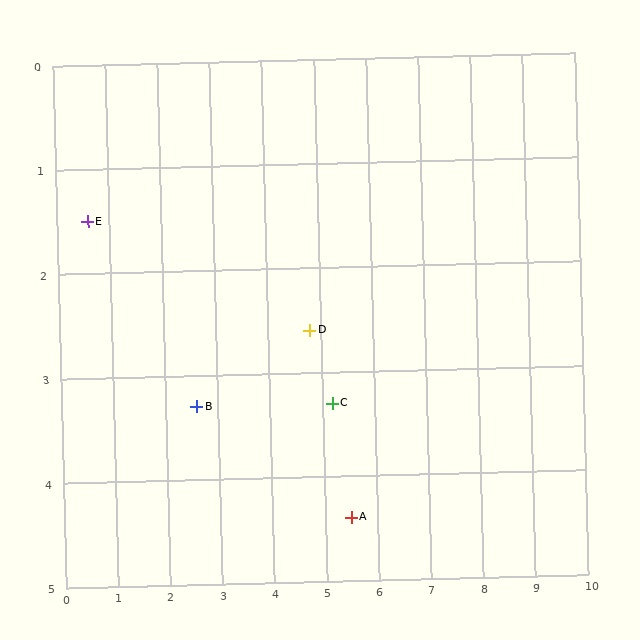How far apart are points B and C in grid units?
Points B and C are about 2.6 grid units apart.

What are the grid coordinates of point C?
Point C is at approximately (5.2, 3.3).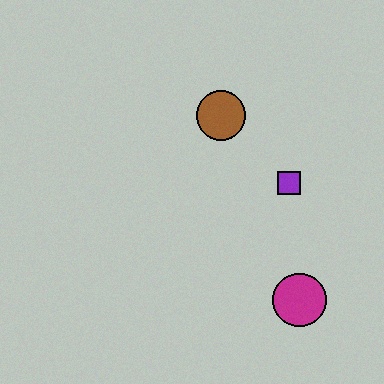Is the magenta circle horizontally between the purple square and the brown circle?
No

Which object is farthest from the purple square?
The magenta circle is farthest from the purple square.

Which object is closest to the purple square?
The brown circle is closest to the purple square.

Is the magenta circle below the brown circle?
Yes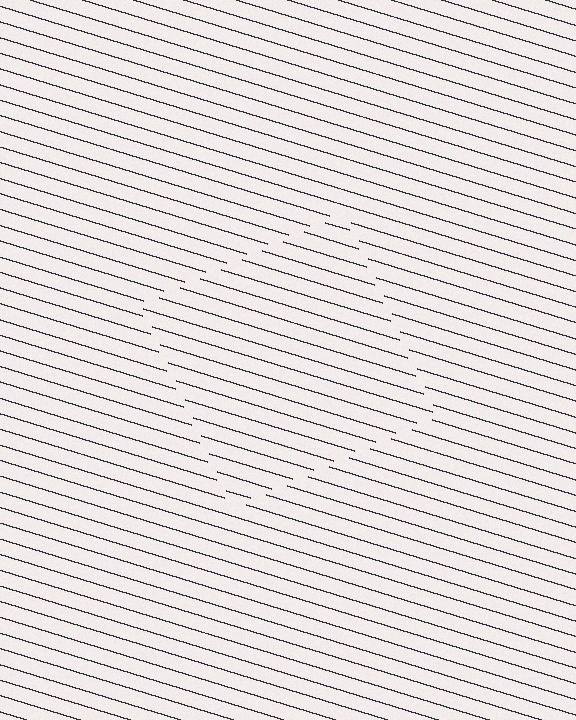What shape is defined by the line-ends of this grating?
An illusory square. The interior of the shape contains the same grating, shifted by half a period — the contour is defined by the phase discontinuity where line-ends from the inner and outer gratings abut.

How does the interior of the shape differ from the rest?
The interior of the shape contains the same grating, shifted by half a period — the contour is defined by the phase discontinuity where line-ends from the inner and outer gratings abut.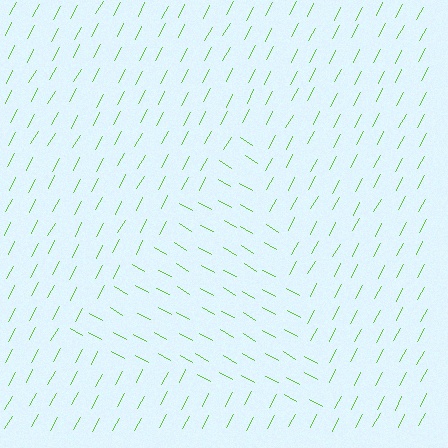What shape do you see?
I see a triangle.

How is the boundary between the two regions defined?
The boundary is defined purely by a change in line orientation (approximately 89 degrees difference). All lines are the same color and thickness.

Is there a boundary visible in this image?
Yes, there is a texture boundary formed by a change in line orientation.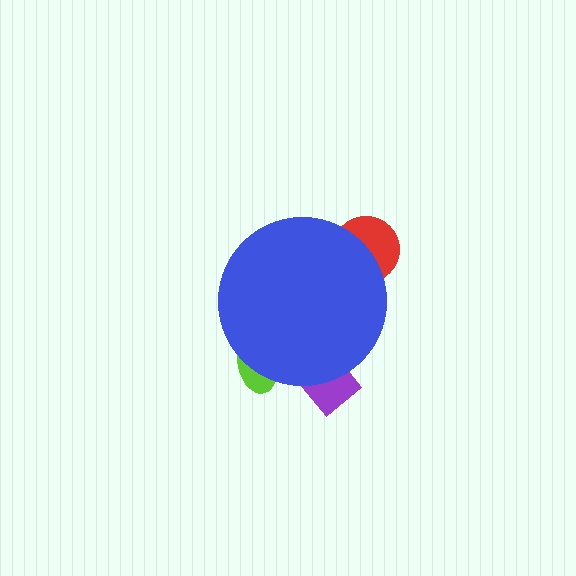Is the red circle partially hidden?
Yes, the red circle is partially hidden behind the blue circle.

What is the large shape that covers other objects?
A blue circle.